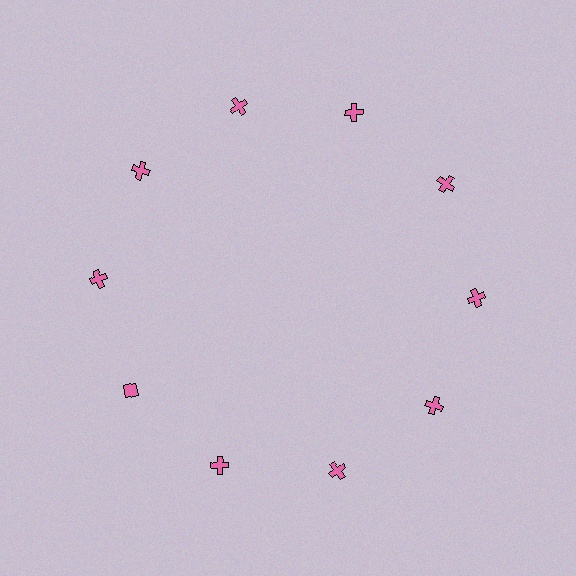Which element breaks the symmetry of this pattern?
The pink diamond at roughly the 8 o'clock position breaks the symmetry. All other shapes are pink crosses.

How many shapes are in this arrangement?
There are 10 shapes arranged in a ring pattern.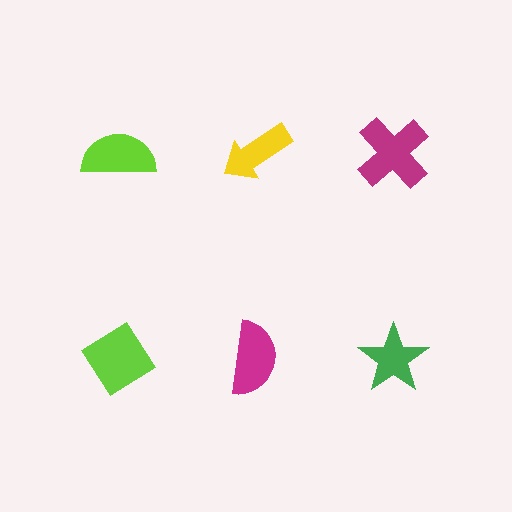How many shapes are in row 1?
3 shapes.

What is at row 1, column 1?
A lime semicircle.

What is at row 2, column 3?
A green star.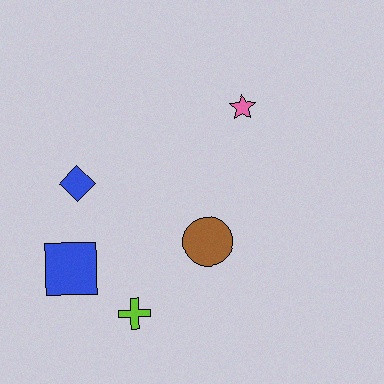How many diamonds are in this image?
There is 1 diamond.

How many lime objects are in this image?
There is 1 lime object.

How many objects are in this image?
There are 5 objects.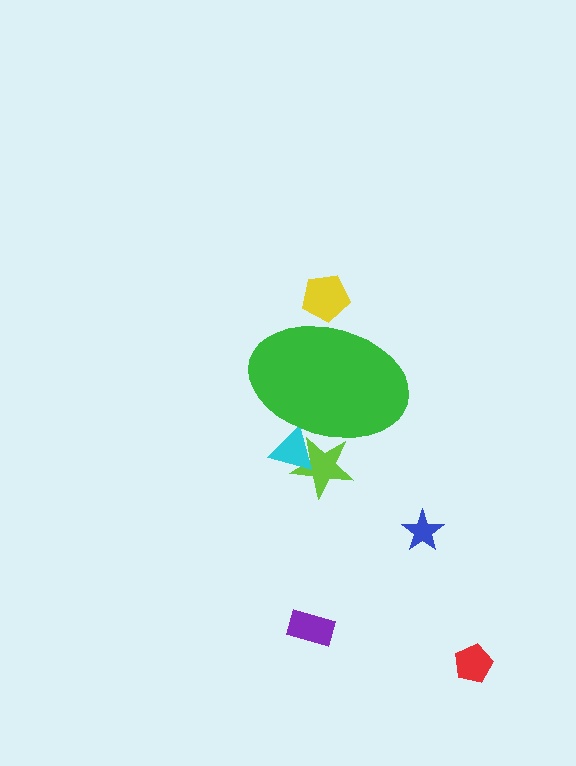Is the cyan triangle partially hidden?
Yes, the cyan triangle is partially hidden behind the green ellipse.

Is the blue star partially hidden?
No, the blue star is fully visible.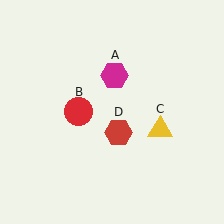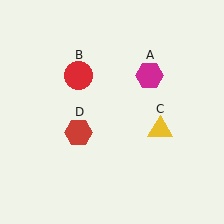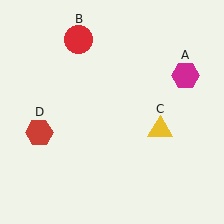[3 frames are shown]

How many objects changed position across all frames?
3 objects changed position: magenta hexagon (object A), red circle (object B), red hexagon (object D).